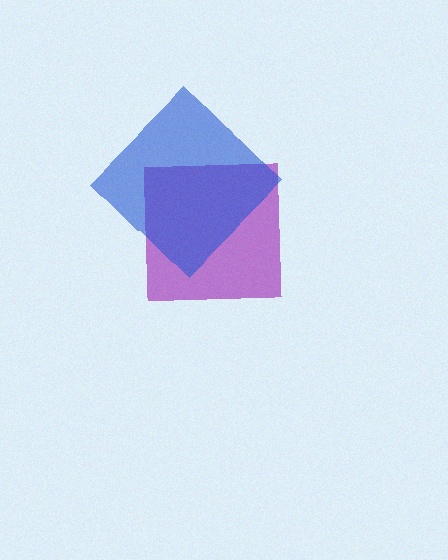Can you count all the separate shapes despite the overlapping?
Yes, there are 2 separate shapes.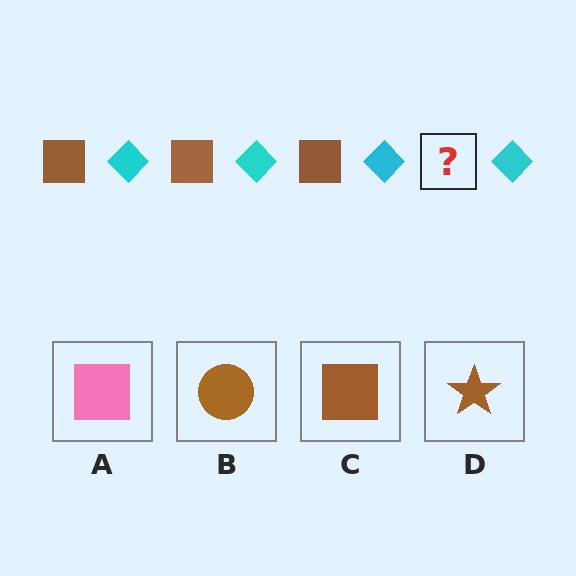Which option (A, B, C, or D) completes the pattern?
C.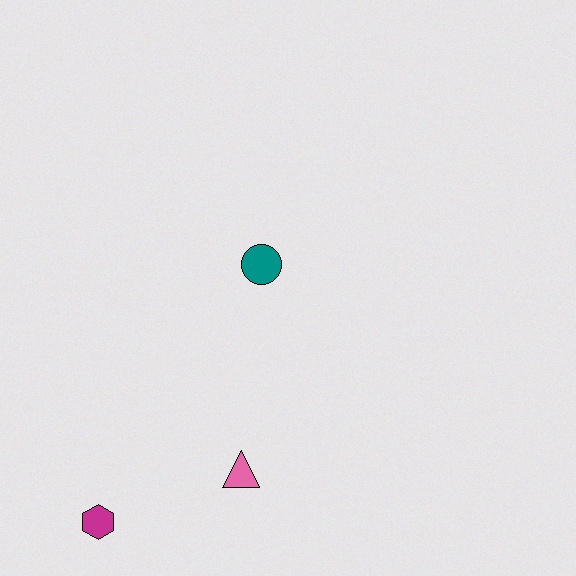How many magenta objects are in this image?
There is 1 magenta object.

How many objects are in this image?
There are 3 objects.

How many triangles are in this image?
There is 1 triangle.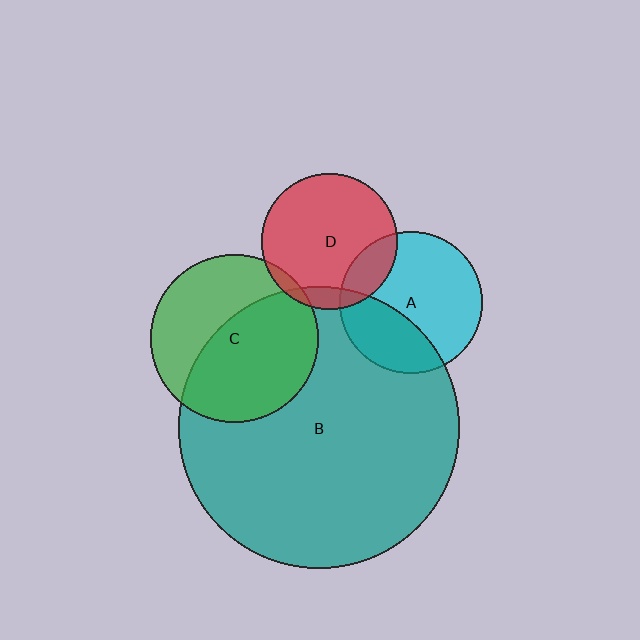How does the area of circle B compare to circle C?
Approximately 2.8 times.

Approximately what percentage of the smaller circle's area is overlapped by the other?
Approximately 55%.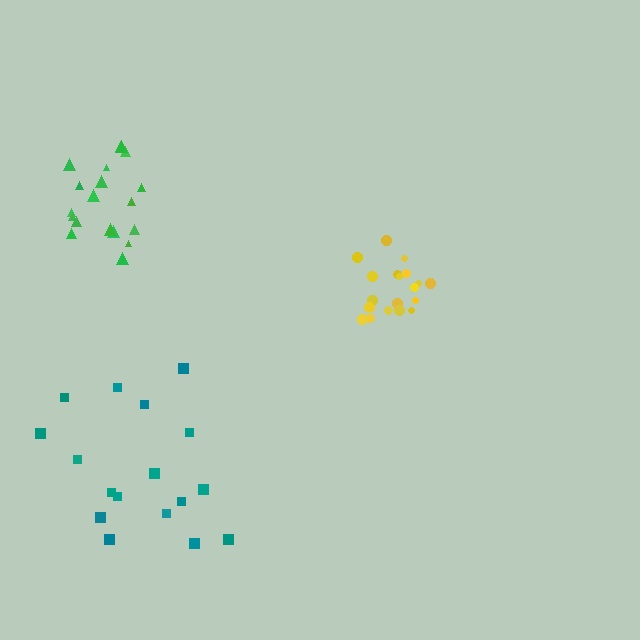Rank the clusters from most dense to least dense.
yellow, green, teal.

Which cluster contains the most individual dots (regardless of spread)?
Green (19).